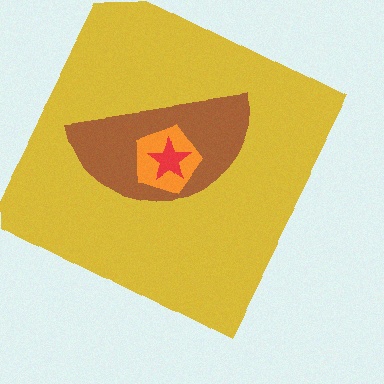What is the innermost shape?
The red star.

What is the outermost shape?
The yellow square.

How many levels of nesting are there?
4.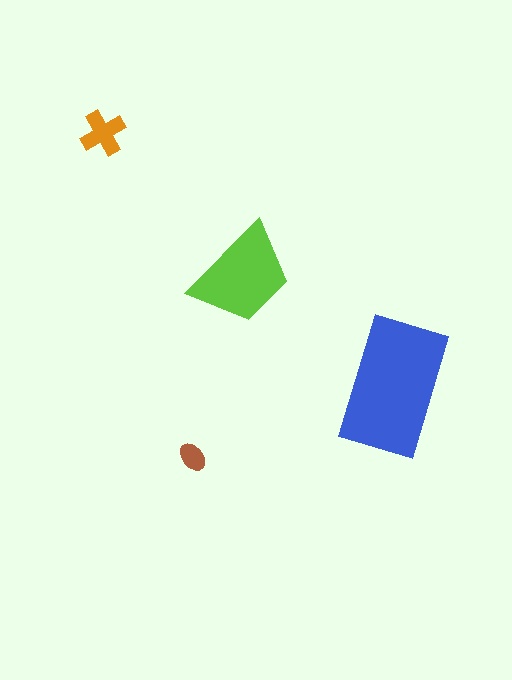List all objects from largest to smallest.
The blue rectangle, the lime trapezoid, the orange cross, the brown ellipse.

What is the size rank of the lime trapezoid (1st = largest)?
2nd.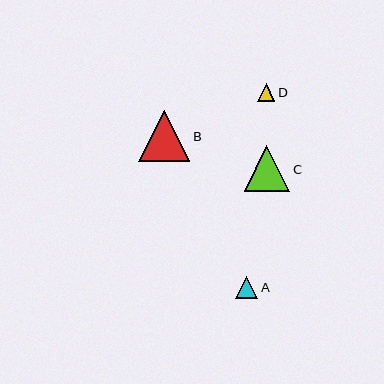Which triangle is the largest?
Triangle B is the largest with a size of approximately 51 pixels.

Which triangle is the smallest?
Triangle D is the smallest with a size of approximately 18 pixels.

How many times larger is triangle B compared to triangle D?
Triangle B is approximately 2.9 times the size of triangle D.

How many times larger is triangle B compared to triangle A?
Triangle B is approximately 2.3 times the size of triangle A.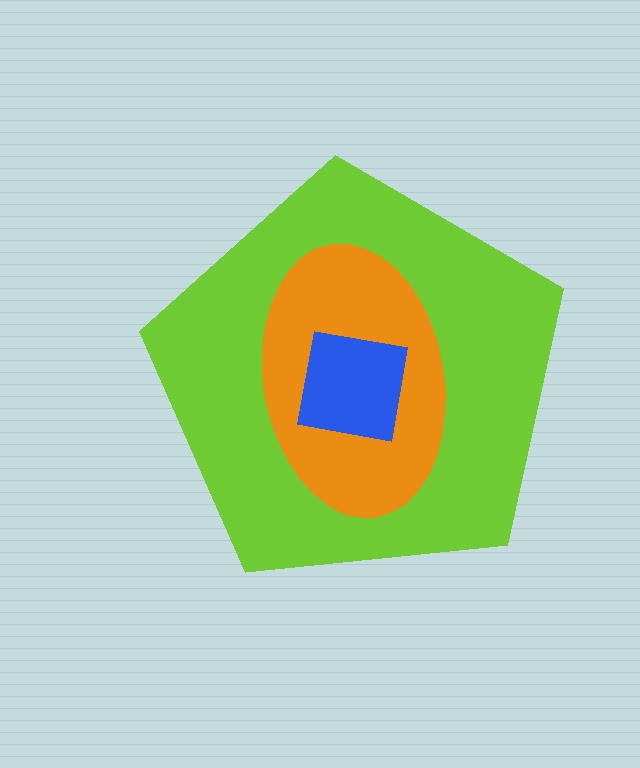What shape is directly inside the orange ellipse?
The blue square.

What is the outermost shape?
The lime pentagon.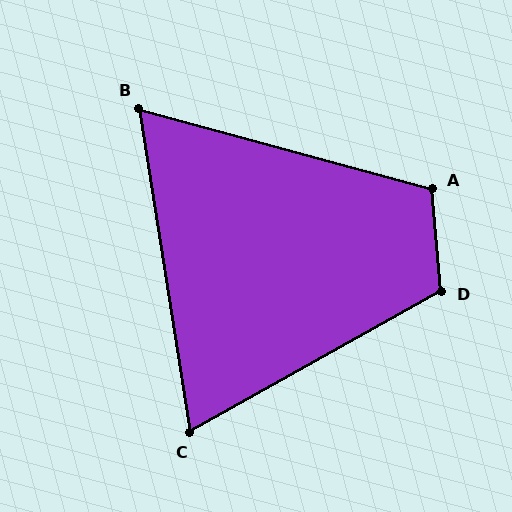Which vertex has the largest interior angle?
D, at approximately 114 degrees.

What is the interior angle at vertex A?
Approximately 110 degrees (obtuse).